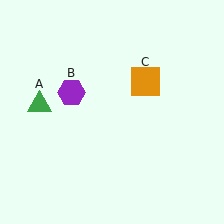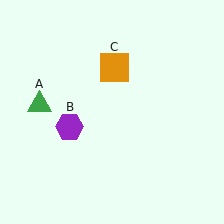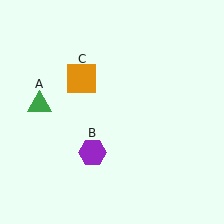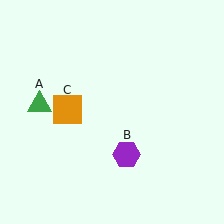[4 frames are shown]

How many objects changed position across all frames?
2 objects changed position: purple hexagon (object B), orange square (object C).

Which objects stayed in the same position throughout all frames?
Green triangle (object A) remained stationary.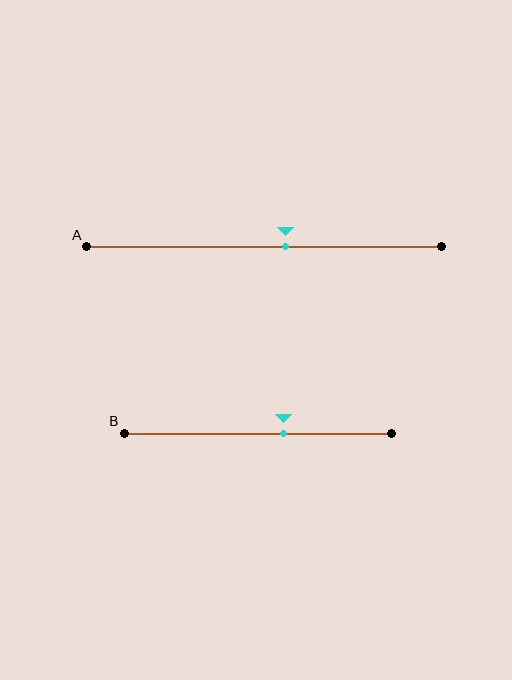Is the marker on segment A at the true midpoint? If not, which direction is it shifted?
No, the marker on segment A is shifted to the right by about 6% of the segment length.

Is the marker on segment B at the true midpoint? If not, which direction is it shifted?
No, the marker on segment B is shifted to the right by about 10% of the segment length.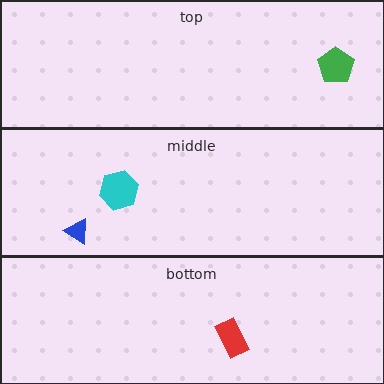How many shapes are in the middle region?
2.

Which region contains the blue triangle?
The middle region.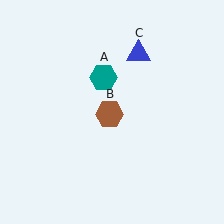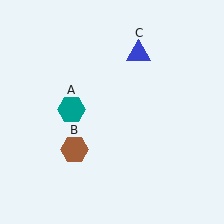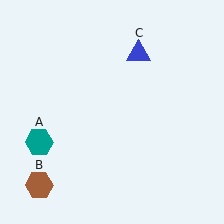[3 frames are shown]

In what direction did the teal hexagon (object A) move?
The teal hexagon (object A) moved down and to the left.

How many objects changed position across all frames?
2 objects changed position: teal hexagon (object A), brown hexagon (object B).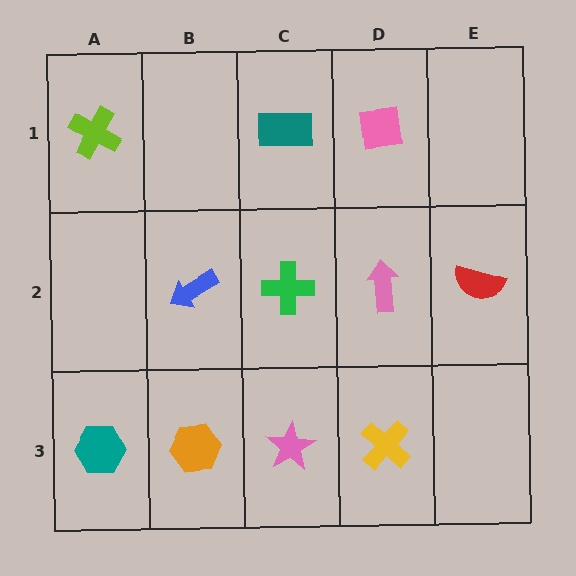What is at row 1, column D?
A pink square.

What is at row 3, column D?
A yellow cross.